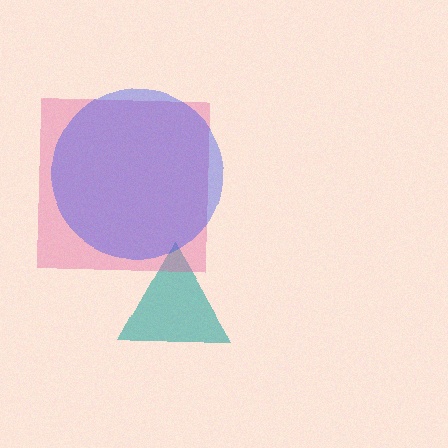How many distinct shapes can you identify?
There are 3 distinct shapes: a teal triangle, a pink square, a blue circle.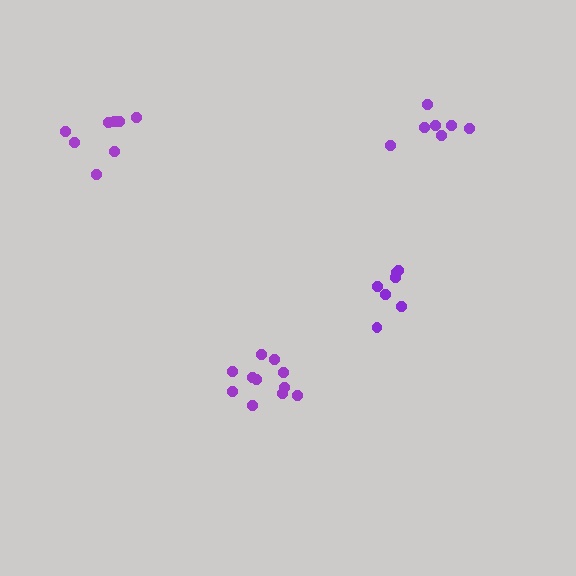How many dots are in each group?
Group 1: 7 dots, Group 2: 11 dots, Group 3: 8 dots, Group 4: 7 dots (33 total).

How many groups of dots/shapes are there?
There are 4 groups.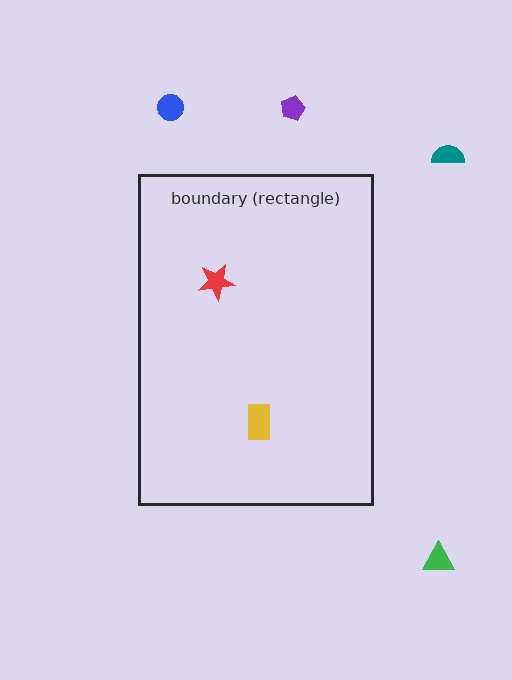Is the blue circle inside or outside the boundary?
Outside.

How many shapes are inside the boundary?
2 inside, 4 outside.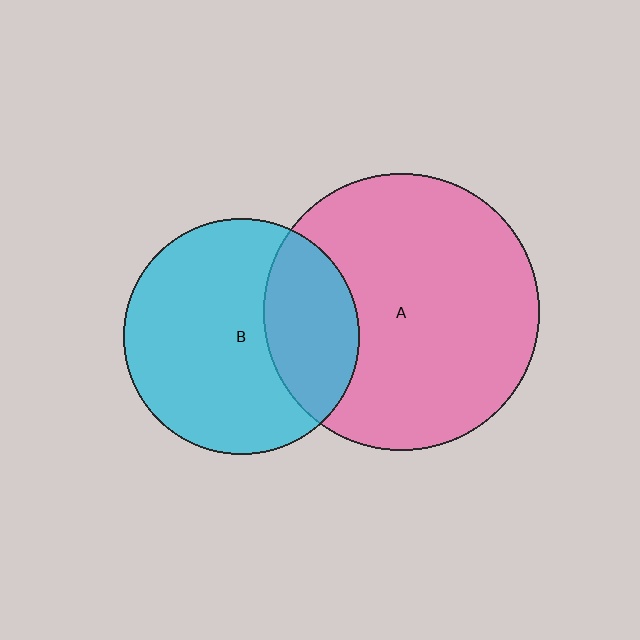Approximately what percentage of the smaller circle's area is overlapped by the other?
Approximately 30%.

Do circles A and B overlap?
Yes.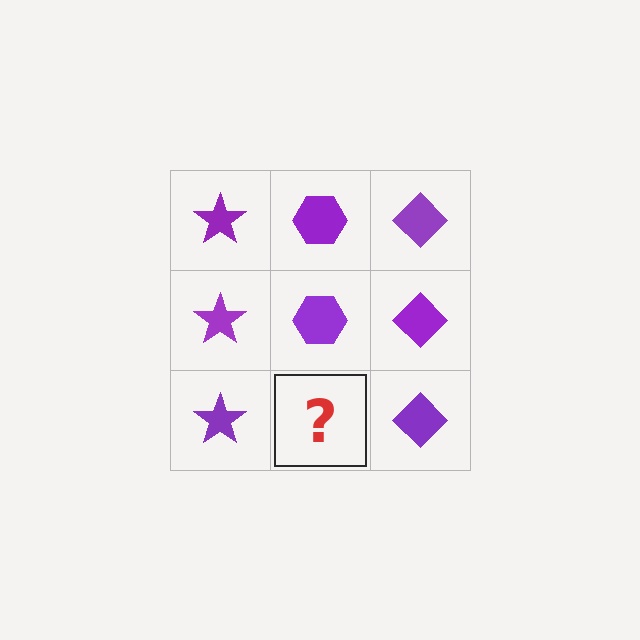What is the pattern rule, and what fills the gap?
The rule is that each column has a consistent shape. The gap should be filled with a purple hexagon.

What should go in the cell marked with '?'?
The missing cell should contain a purple hexagon.